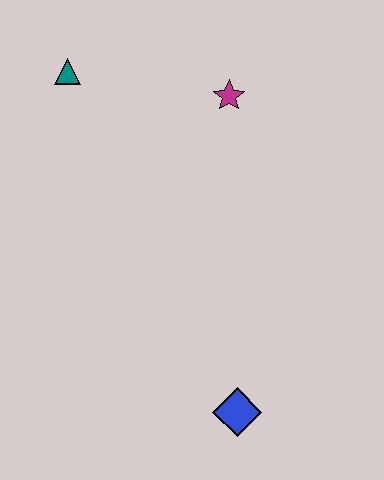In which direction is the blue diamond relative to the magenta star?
The blue diamond is below the magenta star.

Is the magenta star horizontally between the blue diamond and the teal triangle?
Yes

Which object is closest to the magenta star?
The teal triangle is closest to the magenta star.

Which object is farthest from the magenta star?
The blue diamond is farthest from the magenta star.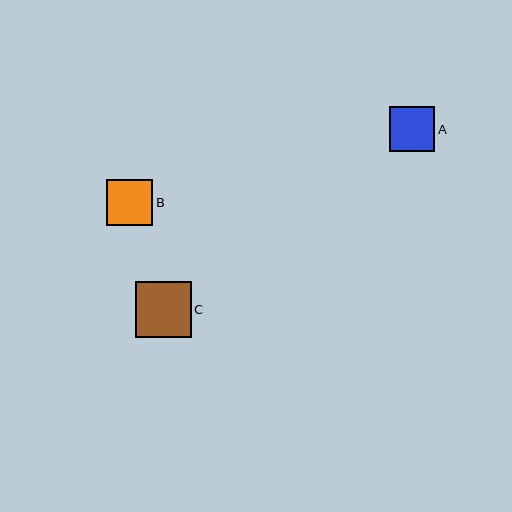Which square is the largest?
Square C is the largest with a size of approximately 56 pixels.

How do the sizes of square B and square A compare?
Square B and square A are approximately the same size.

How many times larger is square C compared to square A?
Square C is approximately 1.2 times the size of square A.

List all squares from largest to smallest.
From largest to smallest: C, B, A.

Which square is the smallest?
Square A is the smallest with a size of approximately 45 pixels.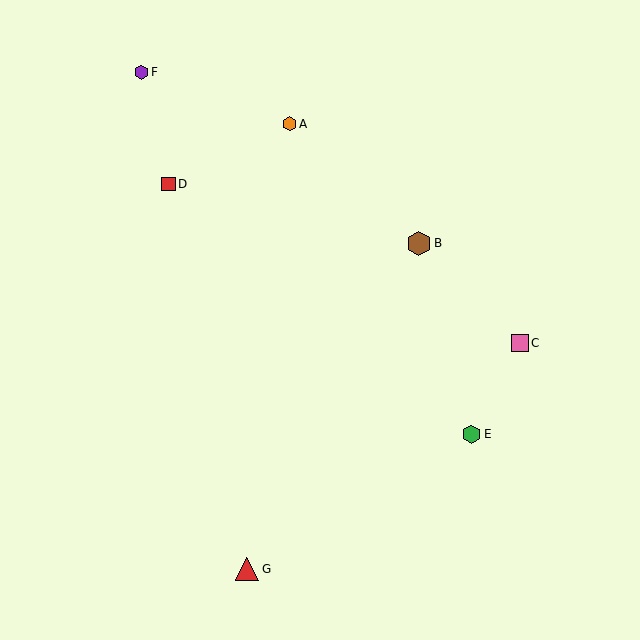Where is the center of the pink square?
The center of the pink square is at (520, 343).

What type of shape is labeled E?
Shape E is a green hexagon.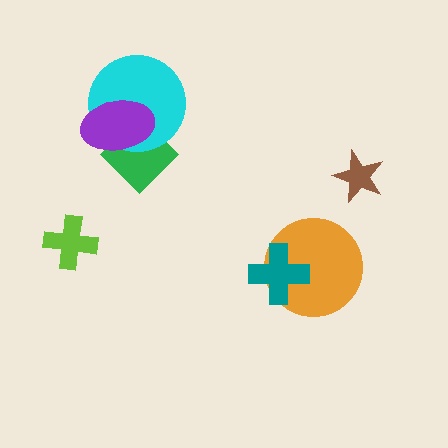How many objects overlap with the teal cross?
1 object overlaps with the teal cross.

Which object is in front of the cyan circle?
The purple ellipse is in front of the cyan circle.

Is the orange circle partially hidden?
Yes, it is partially covered by another shape.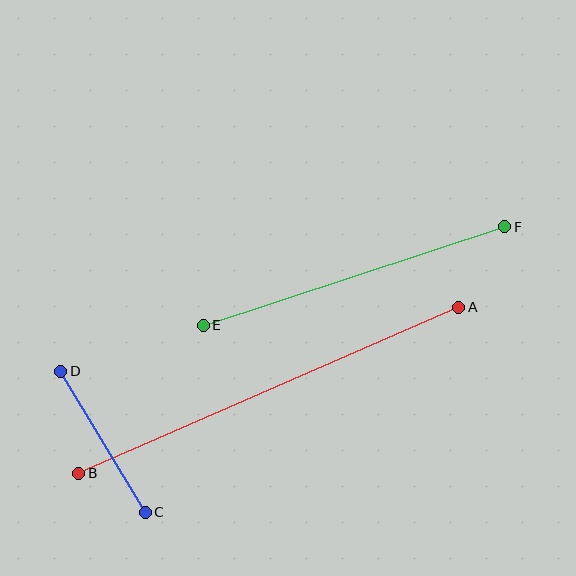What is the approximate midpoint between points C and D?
The midpoint is at approximately (103, 442) pixels.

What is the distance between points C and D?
The distance is approximately 164 pixels.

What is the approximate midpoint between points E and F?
The midpoint is at approximately (354, 276) pixels.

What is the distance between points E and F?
The distance is approximately 317 pixels.